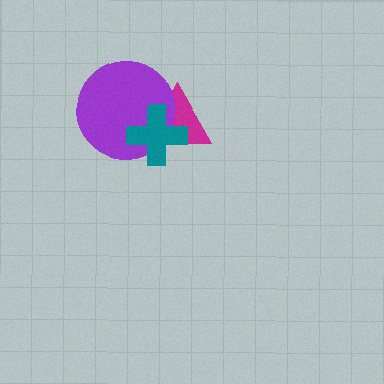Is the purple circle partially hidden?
Yes, it is partially covered by another shape.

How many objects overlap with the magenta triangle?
2 objects overlap with the magenta triangle.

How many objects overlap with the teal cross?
2 objects overlap with the teal cross.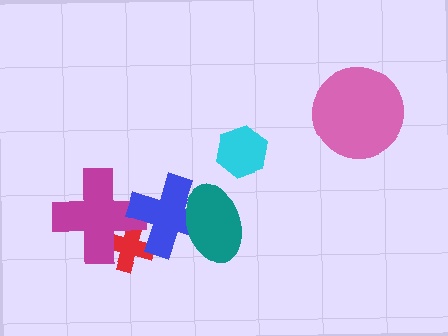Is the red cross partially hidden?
Yes, it is partially covered by another shape.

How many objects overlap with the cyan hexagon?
0 objects overlap with the cyan hexagon.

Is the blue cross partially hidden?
Yes, it is partially covered by another shape.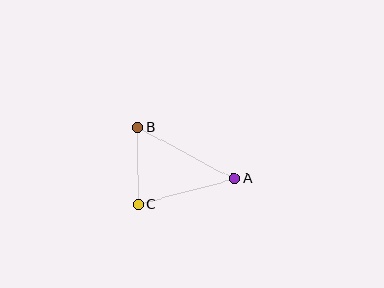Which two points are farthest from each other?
Points A and B are farthest from each other.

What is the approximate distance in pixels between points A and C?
The distance between A and C is approximately 99 pixels.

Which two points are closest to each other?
Points B and C are closest to each other.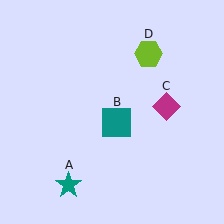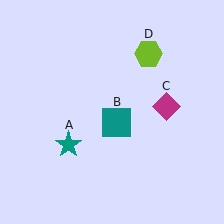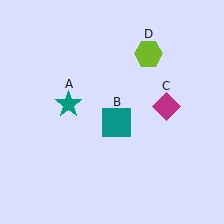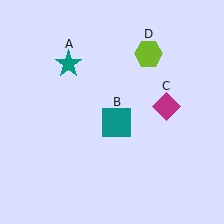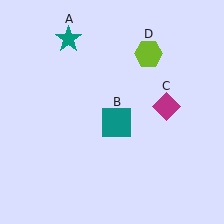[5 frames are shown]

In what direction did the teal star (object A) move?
The teal star (object A) moved up.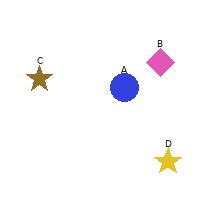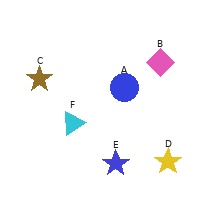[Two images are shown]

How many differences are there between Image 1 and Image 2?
There are 2 differences between the two images.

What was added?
A blue star (E), a cyan triangle (F) were added in Image 2.